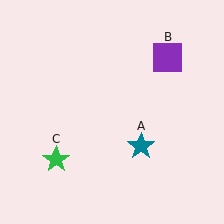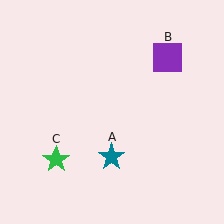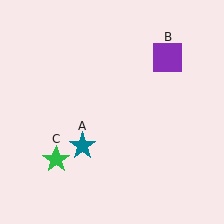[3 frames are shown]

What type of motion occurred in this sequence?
The teal star (object A) rotated clockwise around the center of the scene.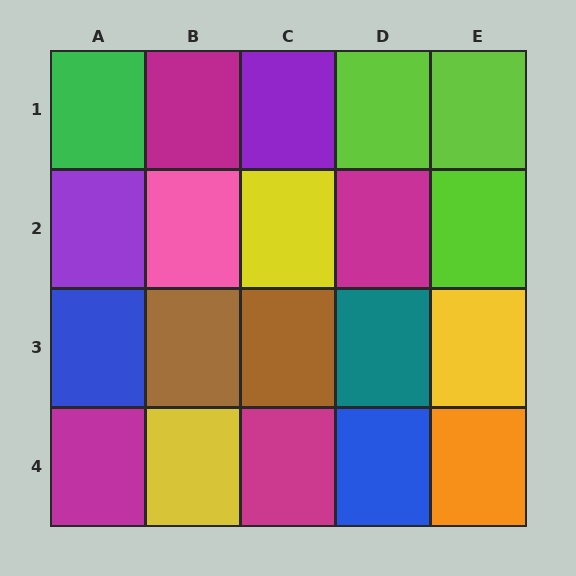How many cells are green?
1 cell is green.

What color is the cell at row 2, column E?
Lime.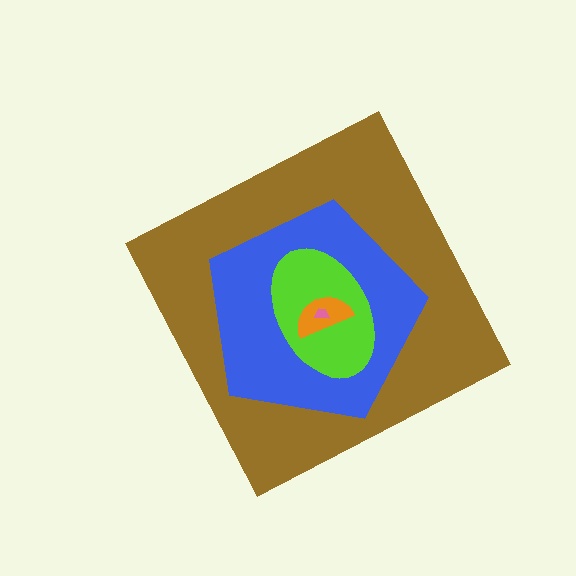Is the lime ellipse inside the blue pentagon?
Yes.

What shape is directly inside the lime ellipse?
The orange semicircle.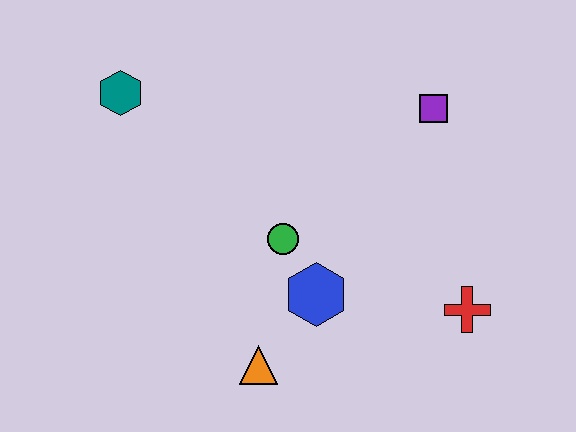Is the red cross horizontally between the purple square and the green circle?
No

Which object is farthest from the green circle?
The teal hexagon is farthest from the green circle.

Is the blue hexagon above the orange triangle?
Yes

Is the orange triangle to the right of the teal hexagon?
Yes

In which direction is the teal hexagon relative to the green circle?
The teal hexagon is to the left of the green circle.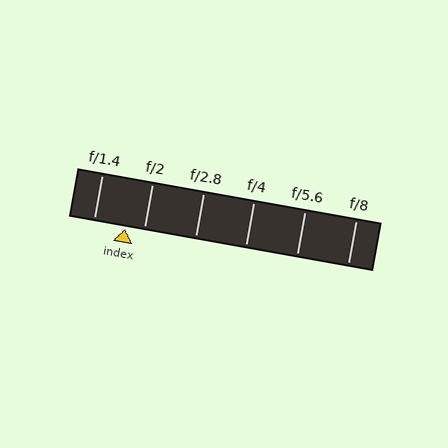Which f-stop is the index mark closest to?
The index mark is closest to f/2.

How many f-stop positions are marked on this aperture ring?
There are 6 f-stop positions marked.